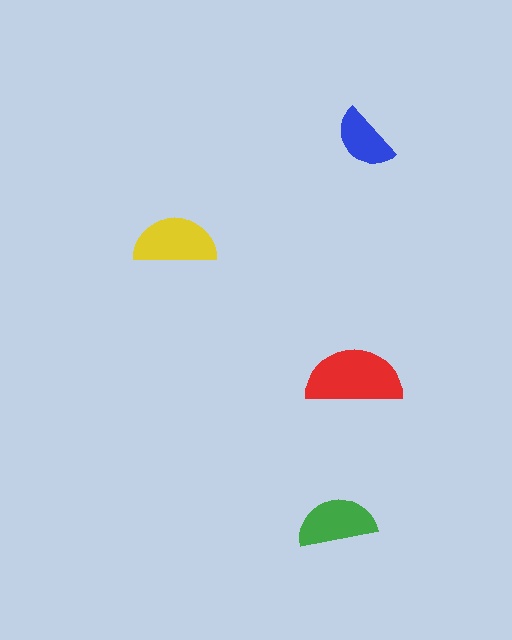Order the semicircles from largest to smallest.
the red one, the yellow one, the green one, the blue one.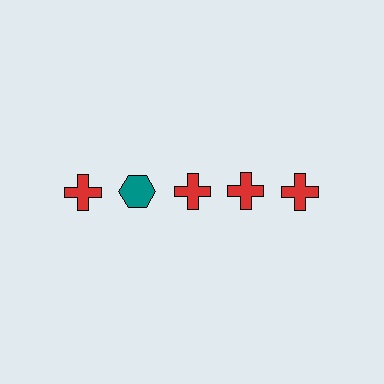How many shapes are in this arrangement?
There are 5 shapes arranged in a grid pattern.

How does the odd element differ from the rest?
It differs in both color (teal instead of red) and shape (hexagon instead of cross).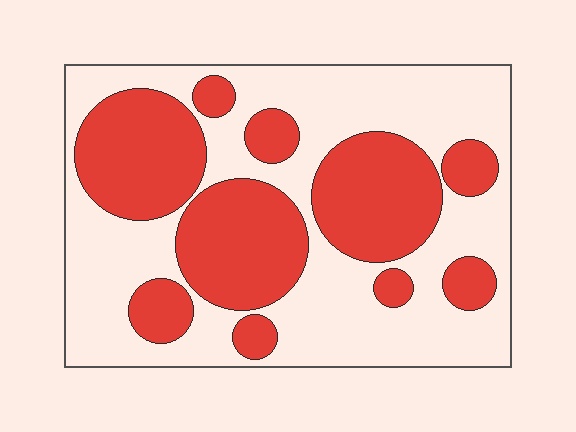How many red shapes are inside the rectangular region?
10.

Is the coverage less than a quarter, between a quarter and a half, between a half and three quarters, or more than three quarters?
Between a quarter and a half.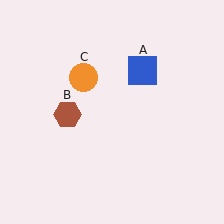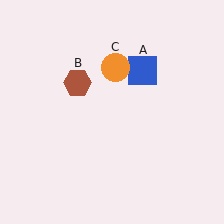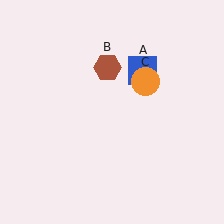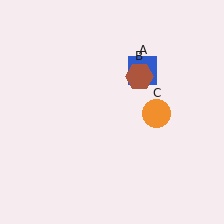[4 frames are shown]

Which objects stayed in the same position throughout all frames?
Blue square (object A) remained stationary.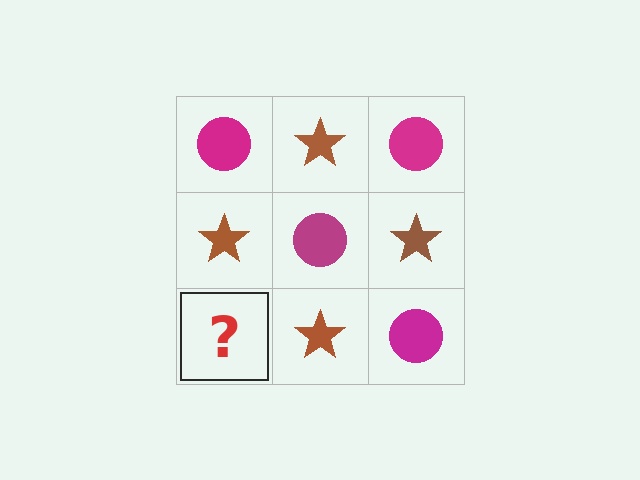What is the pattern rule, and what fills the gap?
The rule is that it alternates magenta circle and brown star in a checkerboard pattern. The gap should be filled with a magenta circle.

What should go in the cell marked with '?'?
The missing cell should contain a magenta circle.